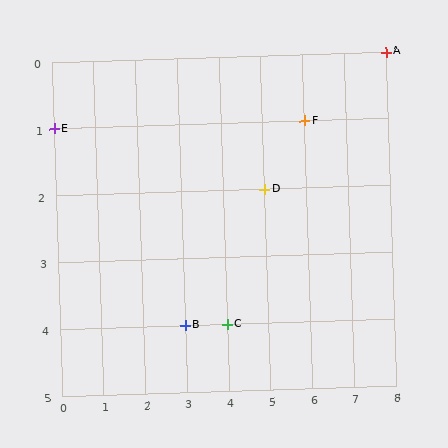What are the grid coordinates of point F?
Point F is at grid coordinates (6, 1).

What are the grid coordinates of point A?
Point A is at grid coordinates (8, 0).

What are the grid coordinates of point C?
Point C is at grid coordinates (4, 4).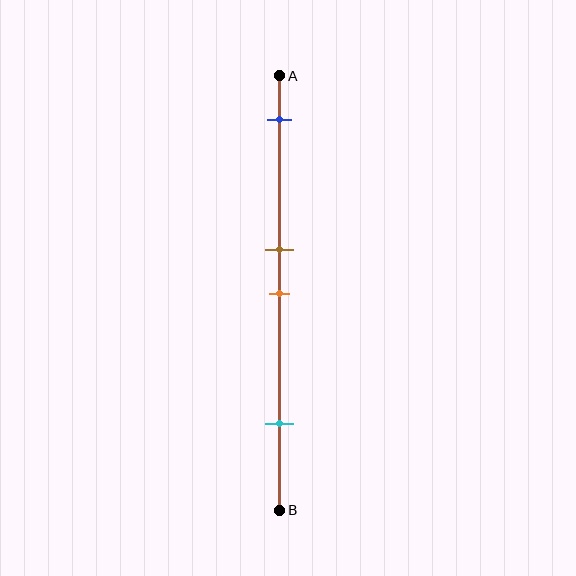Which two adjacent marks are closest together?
The brown and orange marks are the closest adjacent pair.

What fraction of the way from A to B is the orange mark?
The orange mark is approximately 50% (0.5) of the way from A to B.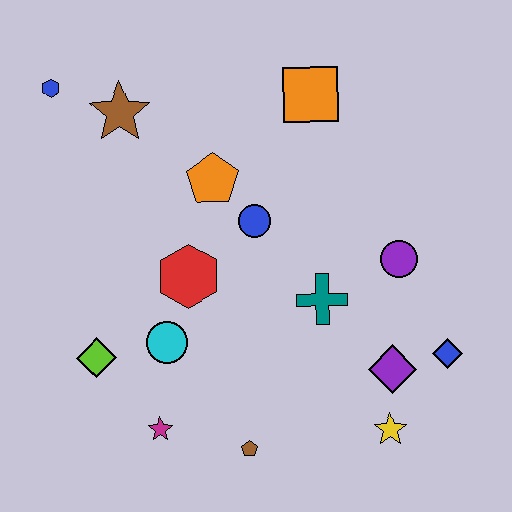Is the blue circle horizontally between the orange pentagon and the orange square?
Yes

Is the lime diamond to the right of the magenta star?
No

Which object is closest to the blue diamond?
The purple diamond is closest to the blue diamond.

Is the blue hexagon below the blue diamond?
No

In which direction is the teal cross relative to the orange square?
The teal cross is below the orange square.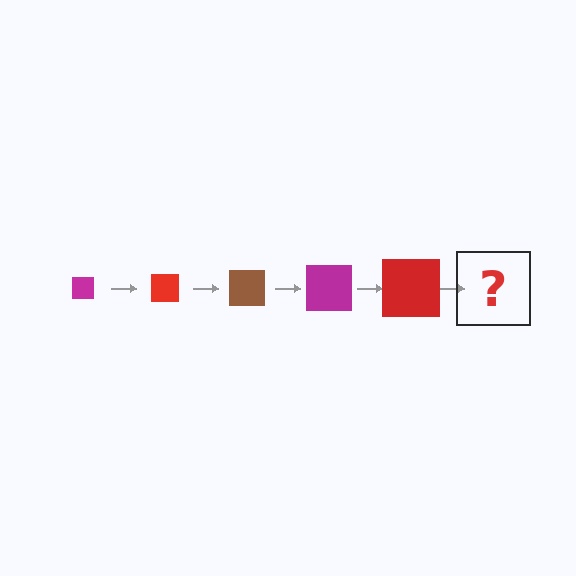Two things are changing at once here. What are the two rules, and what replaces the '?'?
The two rules are that the square grows larger each step and the color cycles through magenta, red, and brown. The '?' should be a brown square, larger than the previous one.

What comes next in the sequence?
The next element should be a brown square, larger than the previous one.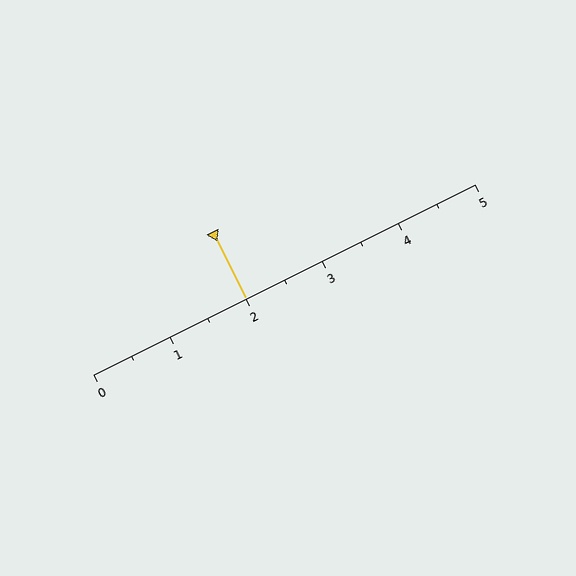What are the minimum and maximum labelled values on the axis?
The axis runs from 0 to 5.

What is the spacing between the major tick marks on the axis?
The major ticks are spaced 1 apart.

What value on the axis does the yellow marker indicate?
The marker indicates approximately 2.